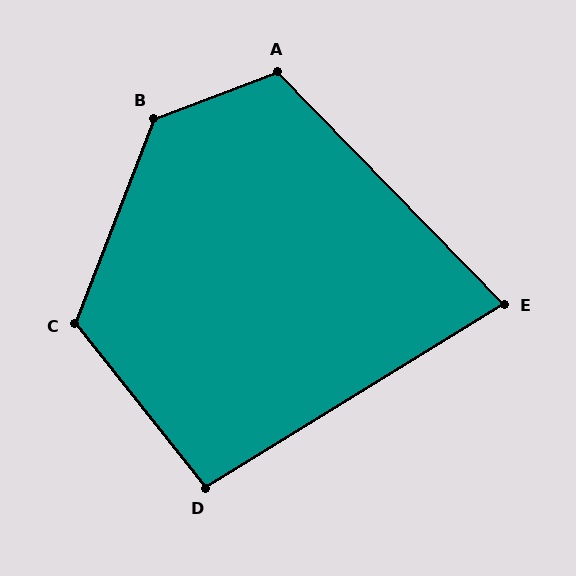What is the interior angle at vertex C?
Approximately 120 degrees (obtuse).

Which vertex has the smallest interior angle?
E, at approximately 77 degrees.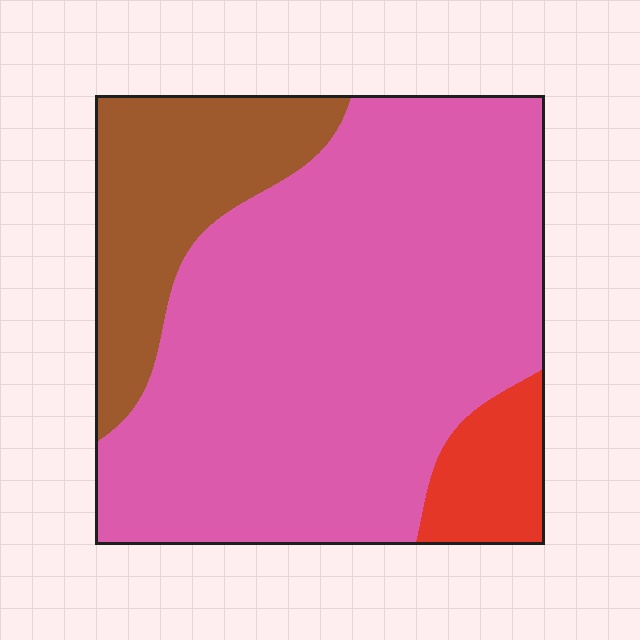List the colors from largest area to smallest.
From largest to smallest: pink, brown, red.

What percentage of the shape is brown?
Brown covers roughly 20% of the shape.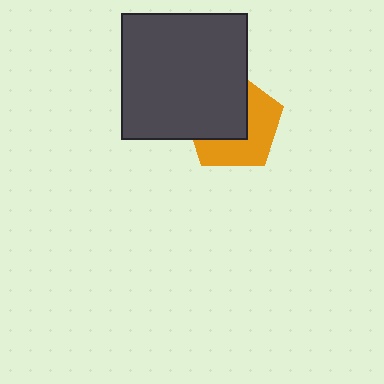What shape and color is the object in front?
The object in front is a dark gray square.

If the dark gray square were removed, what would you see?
You would see the complete orange pentagon.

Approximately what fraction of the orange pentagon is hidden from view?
Roughly 50% of the orange pentagon is hidden behind the dark gray square.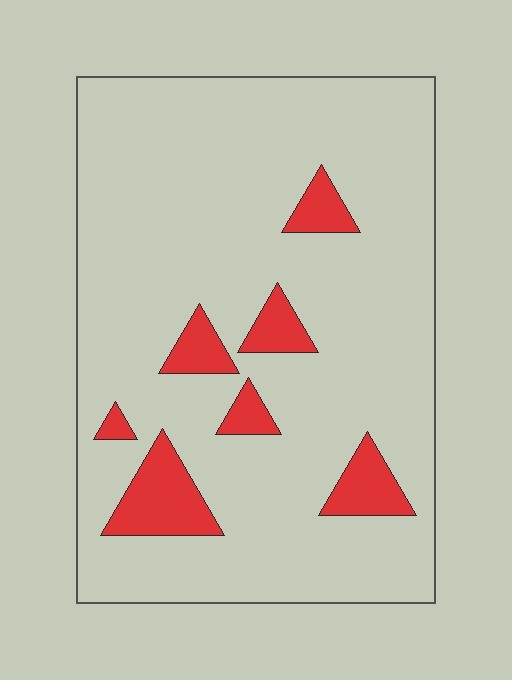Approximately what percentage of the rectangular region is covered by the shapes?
Approximately 10%.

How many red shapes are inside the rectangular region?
7.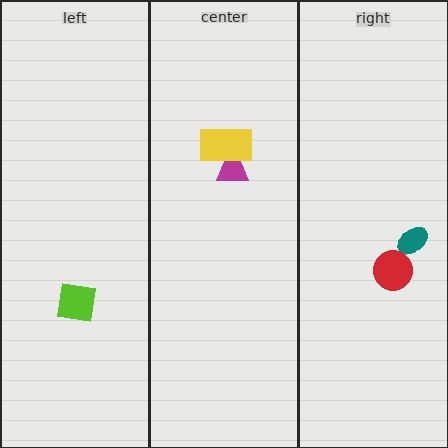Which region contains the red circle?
The right region.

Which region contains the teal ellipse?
The right region.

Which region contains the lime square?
The left region.